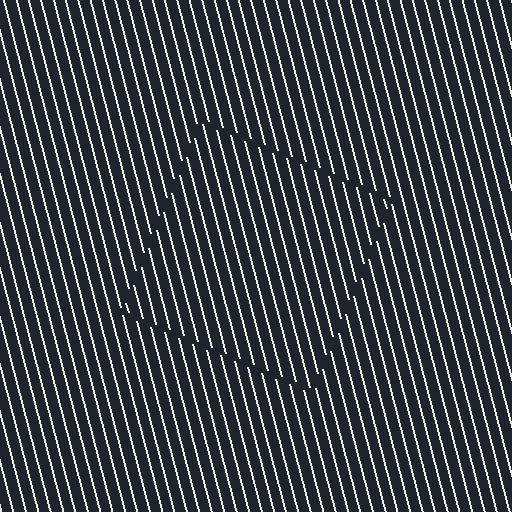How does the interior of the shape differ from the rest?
The interior of the shape contains the same grating, shifted by half a period — the contour is defined by the phase discontinuity where line-ends from the inner and outer gratings abut.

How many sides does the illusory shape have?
4 sides — the line-ends trace a square.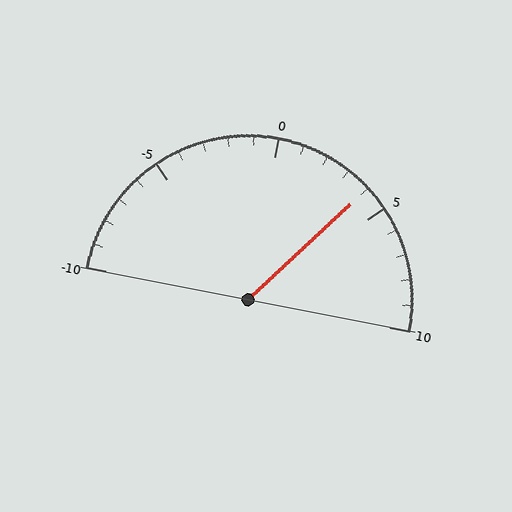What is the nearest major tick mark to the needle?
The nearest major tick mark is 5.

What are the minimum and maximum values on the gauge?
The gauge ranges from -10 to 10.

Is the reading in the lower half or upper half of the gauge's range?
The reading is in the upper half of the range (-10 to 10).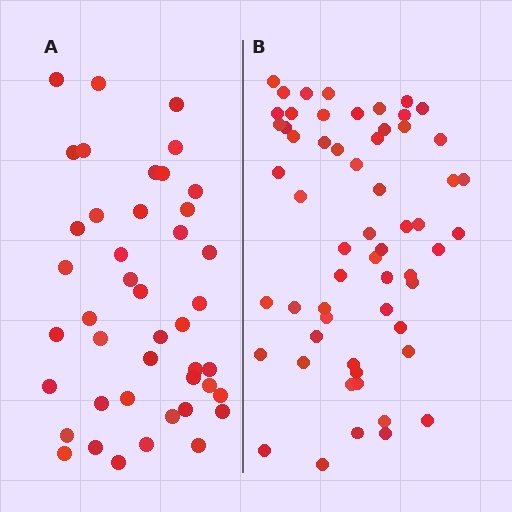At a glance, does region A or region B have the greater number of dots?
Region B (the right region) has more dots.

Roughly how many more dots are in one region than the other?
Region B has approximately 15 more dots than region A.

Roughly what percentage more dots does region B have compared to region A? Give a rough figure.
About 35% more.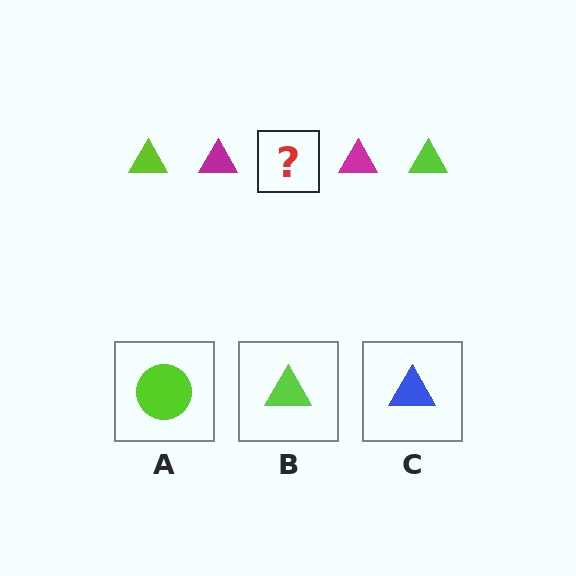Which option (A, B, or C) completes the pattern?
B.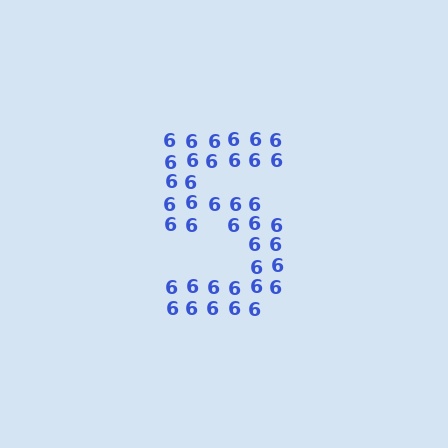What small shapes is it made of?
It is made of small digit 6's.